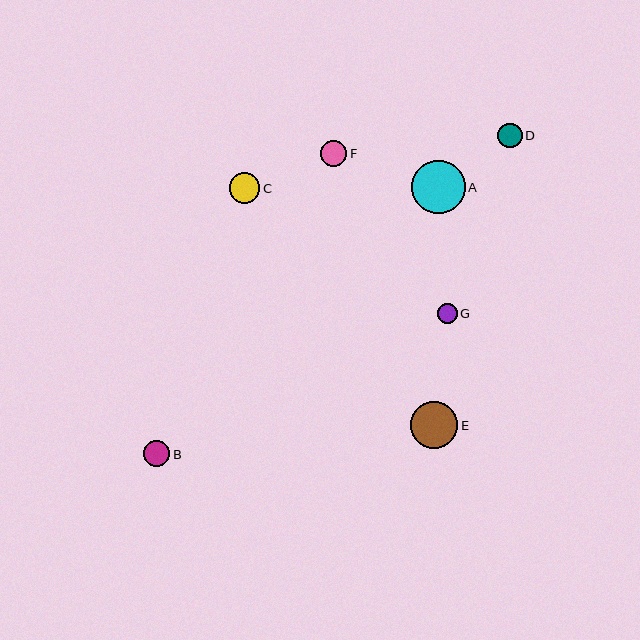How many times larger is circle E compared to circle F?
Circle E is approximately 1.8 times the size of circle F.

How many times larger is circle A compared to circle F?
Circle A is approximately 2.0 times the size of circle F.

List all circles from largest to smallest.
From largest to smallest: A, E, C, F, B, D, G.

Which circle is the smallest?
Circle G is the smallest with a size of approximately 20 pixels.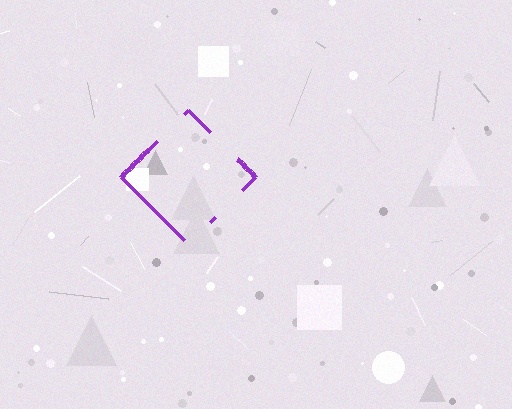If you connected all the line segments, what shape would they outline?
They would outline a diamond.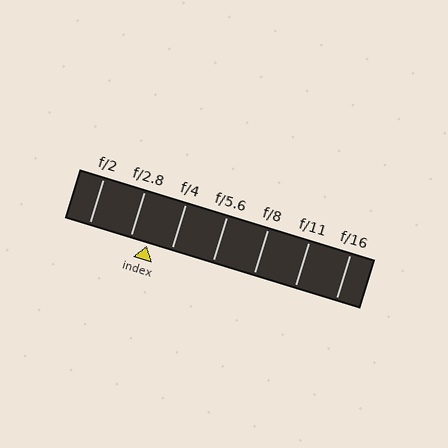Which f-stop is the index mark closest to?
The index mark is closest to f/2.8.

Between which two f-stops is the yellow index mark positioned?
The index mark is between f/2.8 and f/4.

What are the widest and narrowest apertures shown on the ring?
The widest aperture shown is f/2 and the narrowest is f/16.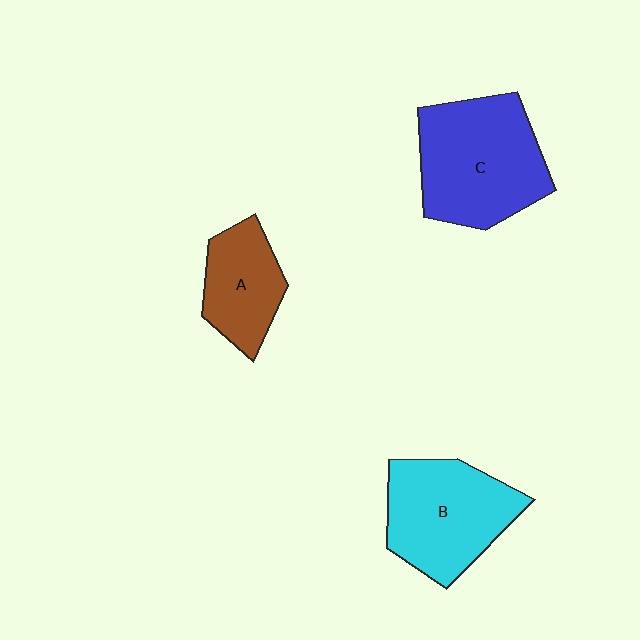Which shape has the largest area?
Shape C (blue).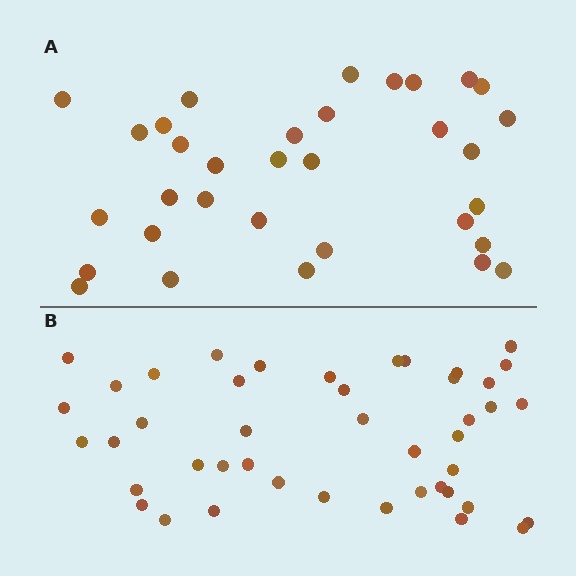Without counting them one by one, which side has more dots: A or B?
Region B (the bottom region) has more dots.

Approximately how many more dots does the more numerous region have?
Region B has roughly 12 or so more dots than region A.